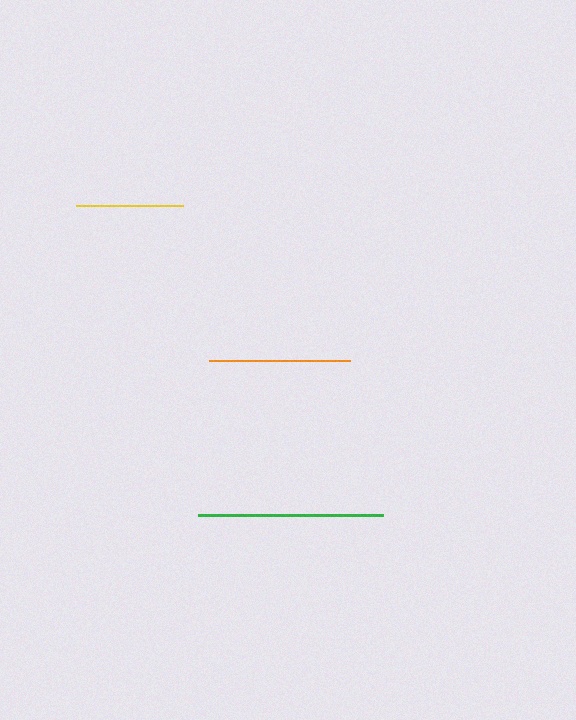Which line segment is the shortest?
The yellow line is the shortest at approximately 107 pixels.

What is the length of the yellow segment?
The yellow segment is approximately 107 pixels long.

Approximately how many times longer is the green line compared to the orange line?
The green line is approximately 1.3 times the length of the orange line.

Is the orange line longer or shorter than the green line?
The green line is longer than the orange line.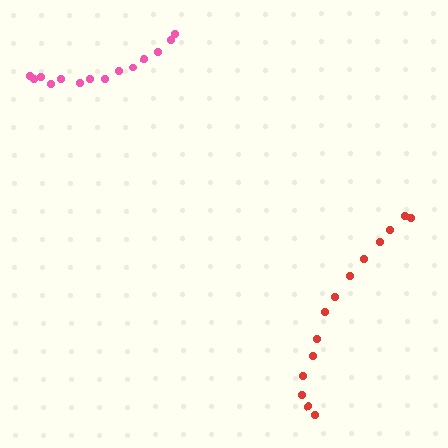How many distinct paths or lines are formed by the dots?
There are 2 distinct paths.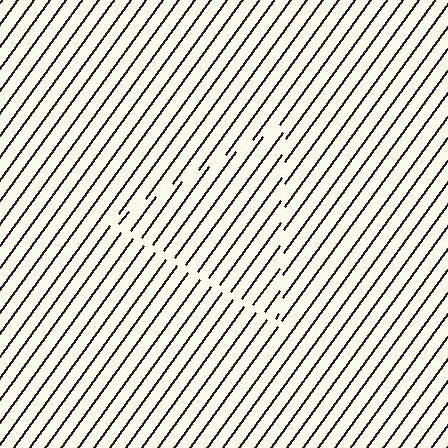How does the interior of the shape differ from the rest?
The interior of the shape contains the same grating, shifted by half a period — the contour is defined by the phase discontinuity where line-ends from the inner and outer gratings abut.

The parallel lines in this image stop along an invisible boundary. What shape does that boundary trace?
An illusory triangle. The interior of the shape contains the same grating, shifted by half a period — the contour is defined by the phase discontinuity where line-ends from the inner and outer gratings abut.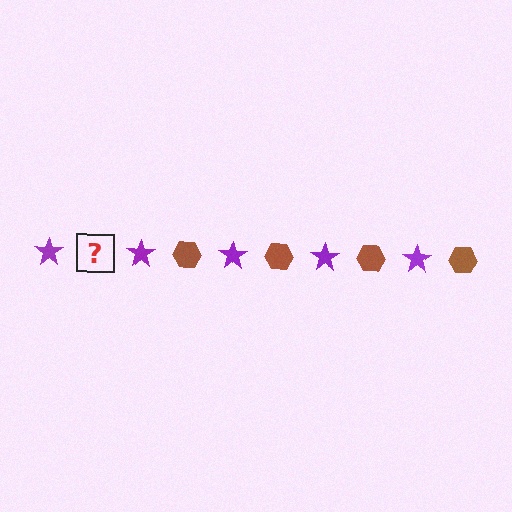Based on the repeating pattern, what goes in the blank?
The blank should be a brown hexagon.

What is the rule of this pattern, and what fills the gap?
The rule is that the pattern alternates between purple star and brown hexagon. The gap should be filled with a brown hexagon.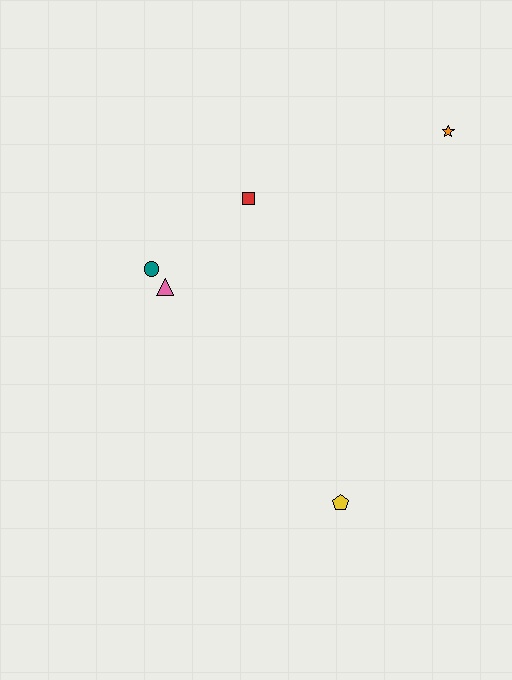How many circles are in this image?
There is 1 circle.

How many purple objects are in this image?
There are no purple objects.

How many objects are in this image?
There are 5 objects.